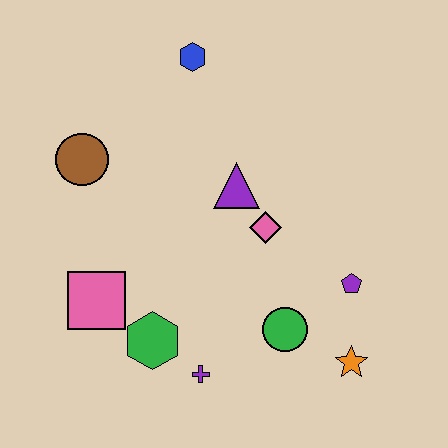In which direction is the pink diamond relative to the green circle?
The pink diamond is above the green circle.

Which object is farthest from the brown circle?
The orange star is farthest from the brown circle.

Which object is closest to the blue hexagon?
The purple triangle is closest to the blue hexagon.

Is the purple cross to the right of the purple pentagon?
No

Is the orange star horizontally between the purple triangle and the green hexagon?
No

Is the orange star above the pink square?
No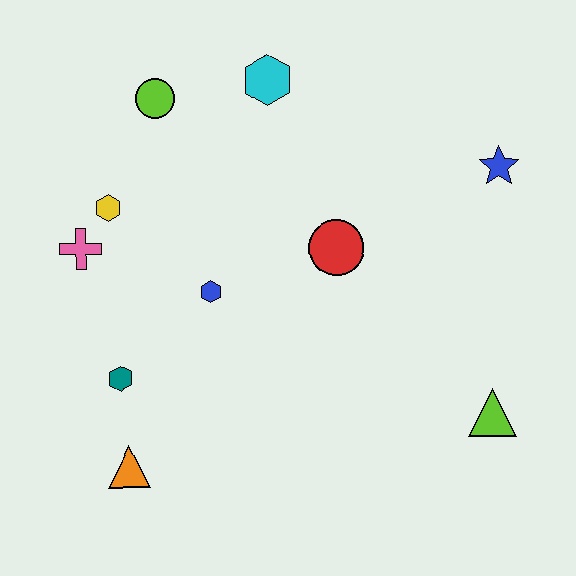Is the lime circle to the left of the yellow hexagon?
No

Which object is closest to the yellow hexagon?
The pink cross is closest to the yellow hexagon.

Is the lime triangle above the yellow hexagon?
No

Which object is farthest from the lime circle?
The lime triangle is farthest from the lime circle.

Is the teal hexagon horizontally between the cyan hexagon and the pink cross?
Yes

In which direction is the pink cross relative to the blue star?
The pink cross is to the left of the blue star.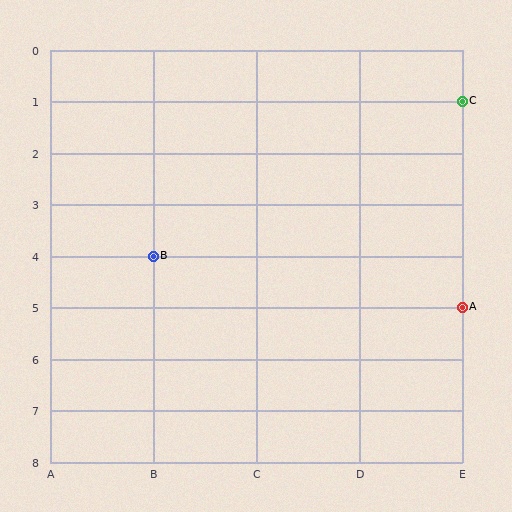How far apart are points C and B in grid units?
Points C and B are 3 columns and 3 rows apart (about 4.2 grid units diagonally).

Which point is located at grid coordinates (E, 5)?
Point A is at (E, 5).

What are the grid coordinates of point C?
Point C is at grid coordinates (E, 1).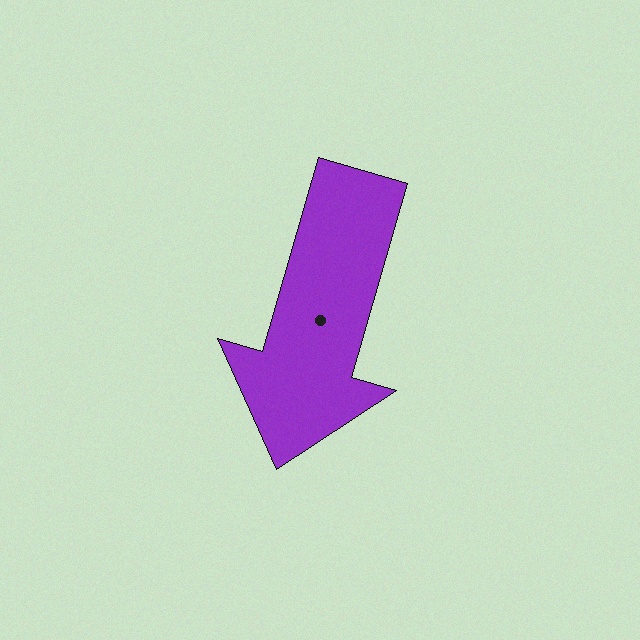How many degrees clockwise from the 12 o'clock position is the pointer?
Approximately 196 degrees.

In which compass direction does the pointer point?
South.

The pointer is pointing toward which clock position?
Roughly 7 o'clock.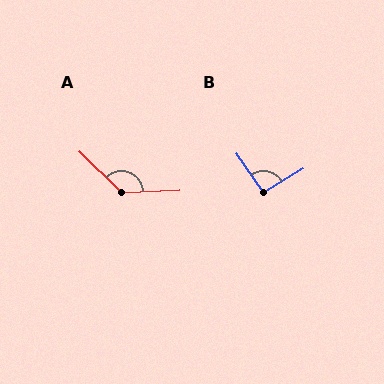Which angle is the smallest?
B, at approximately 93 degrees.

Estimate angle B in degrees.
Approximately 93 degrees.